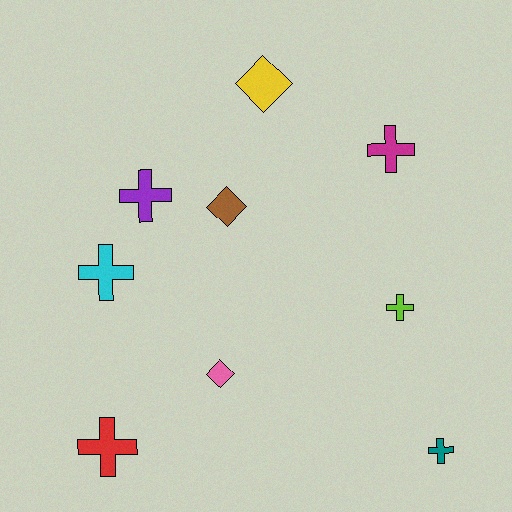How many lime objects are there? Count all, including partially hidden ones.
There is 1 lime object.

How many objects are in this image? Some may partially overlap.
There are 9 objects.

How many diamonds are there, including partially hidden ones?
There are 3 diamonds.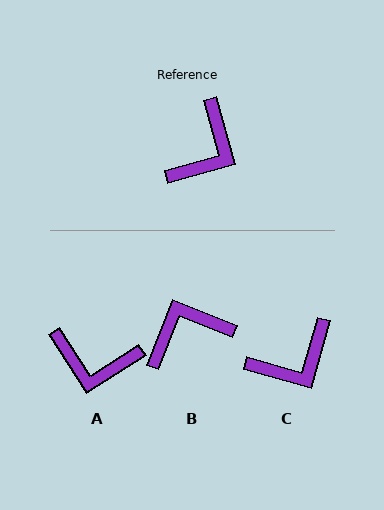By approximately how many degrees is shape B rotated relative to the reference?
Approximately 143 degrees counter-clockwise.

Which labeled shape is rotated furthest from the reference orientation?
B, about 143 degrees away.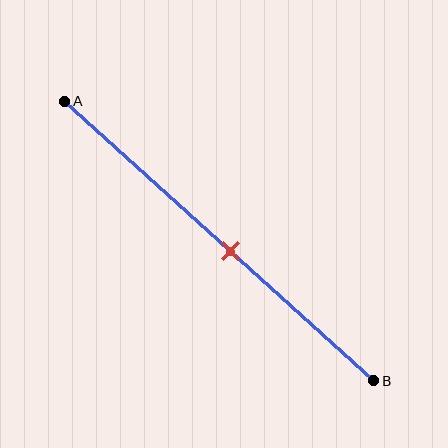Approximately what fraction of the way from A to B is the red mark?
The red mark is approximately 55% of the way from A to B.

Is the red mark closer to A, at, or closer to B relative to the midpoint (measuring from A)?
The red mark is closer to point B than the midpoint of segment AB.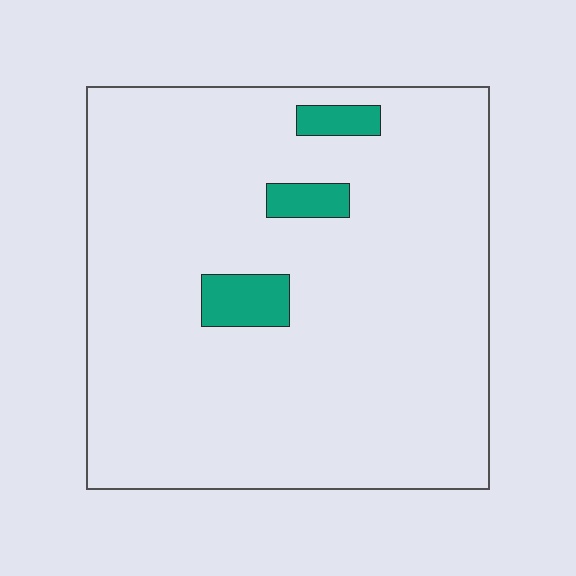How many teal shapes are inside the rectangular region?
3.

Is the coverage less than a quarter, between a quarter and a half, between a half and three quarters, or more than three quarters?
Less than a quarter.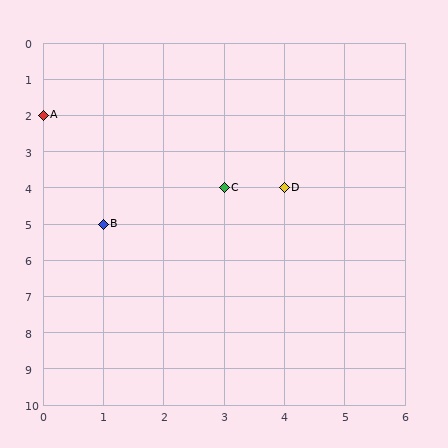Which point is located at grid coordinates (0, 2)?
Point A is at (0, 2).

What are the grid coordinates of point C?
Point C is at grid coordinates (3, 4).